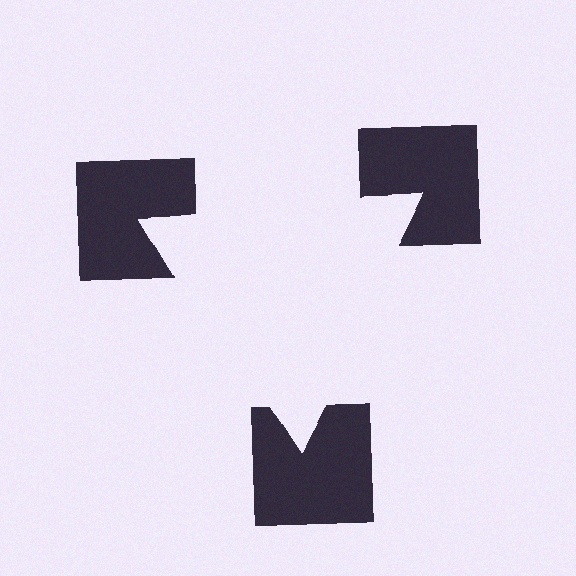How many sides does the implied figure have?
3 sides.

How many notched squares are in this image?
There are 3 — one at each vertex of the illusory triangle.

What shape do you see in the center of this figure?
An illusory triangle — its edges are inferred from the aligned wedge cuts in the notched squares, not physically drawn.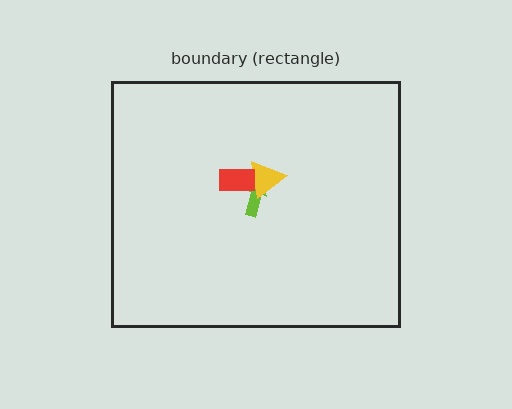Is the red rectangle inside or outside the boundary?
Inside.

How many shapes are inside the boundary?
3 inside, 0 outside.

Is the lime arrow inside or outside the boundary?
Inside.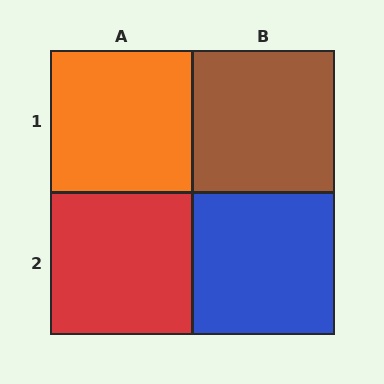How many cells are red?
1 cell is red.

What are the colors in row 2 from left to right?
Red, blue.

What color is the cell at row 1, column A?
Orange.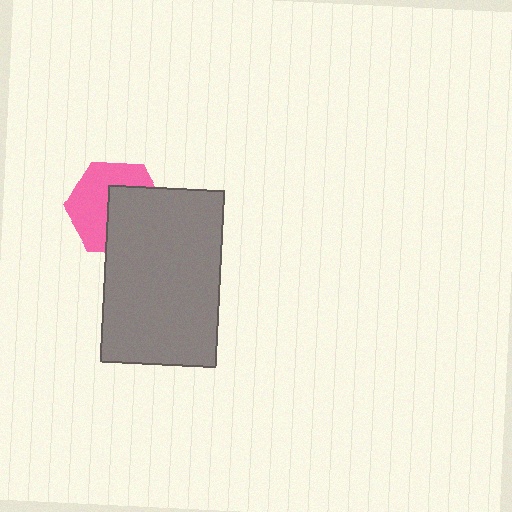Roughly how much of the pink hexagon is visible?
About half of it is visible (roughly 53%).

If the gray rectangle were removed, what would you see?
You would see the complete pink hexagon.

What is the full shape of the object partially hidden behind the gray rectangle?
The partially hidden object is a pink hexagon.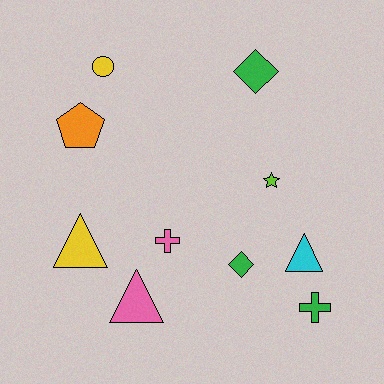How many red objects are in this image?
There are no red objects.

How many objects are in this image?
There are 10 objects.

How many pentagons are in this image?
There is 1 pentagon.